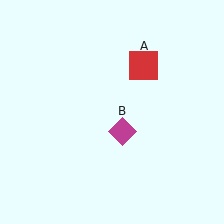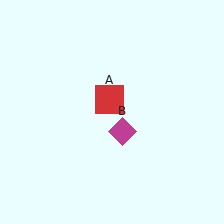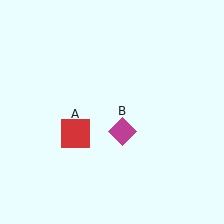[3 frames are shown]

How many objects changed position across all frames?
1 object changed position: red square (object A).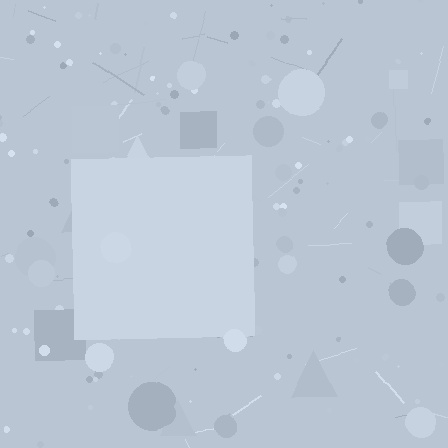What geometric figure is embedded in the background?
A square is embedded in the background.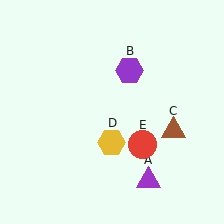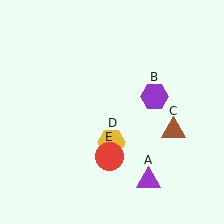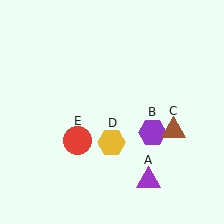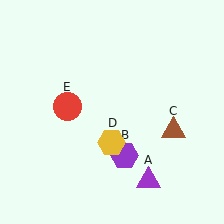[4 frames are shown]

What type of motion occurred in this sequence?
The purple hexagon (object B), red circle (object E) rotated clockwise around the center of the scene.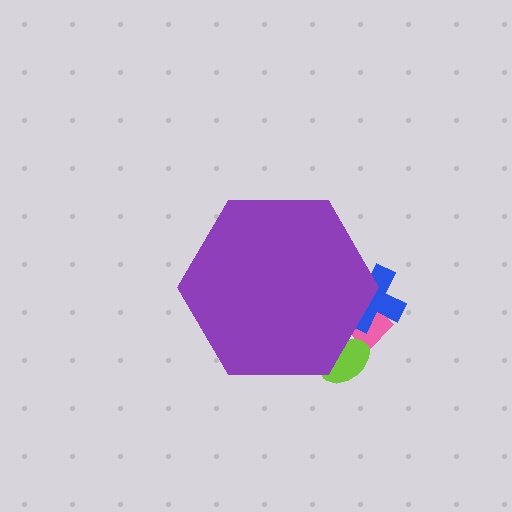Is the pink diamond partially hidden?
Yes, the pink diamond is partially hidden behind the purple hexagon.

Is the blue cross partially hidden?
Yes, the blue cross is partially hidden behind the purple hexagon.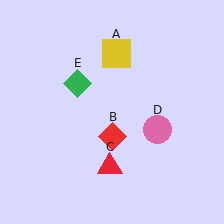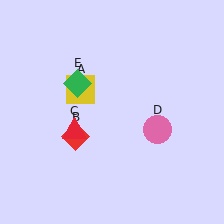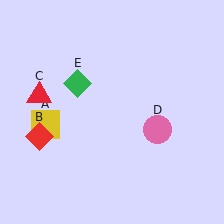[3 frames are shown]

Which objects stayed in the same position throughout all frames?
Pink circle (object D) and green diamond (object E) remained stationary.